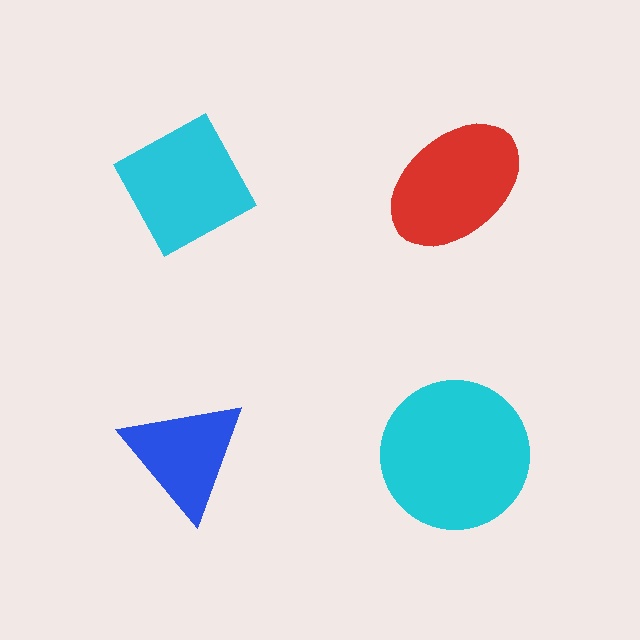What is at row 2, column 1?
A blue triangle.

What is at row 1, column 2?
A red ellipse.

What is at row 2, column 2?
A cyan circle.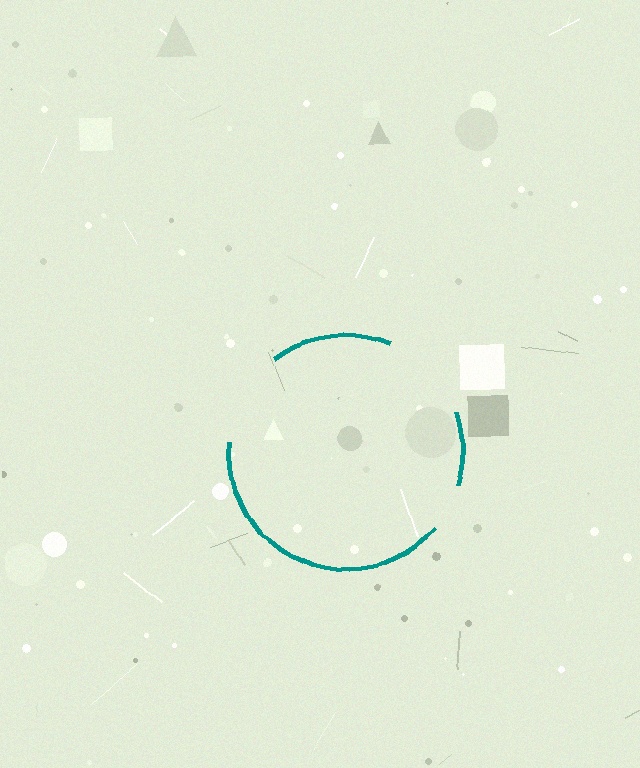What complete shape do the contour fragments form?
The contour fragments form a circle.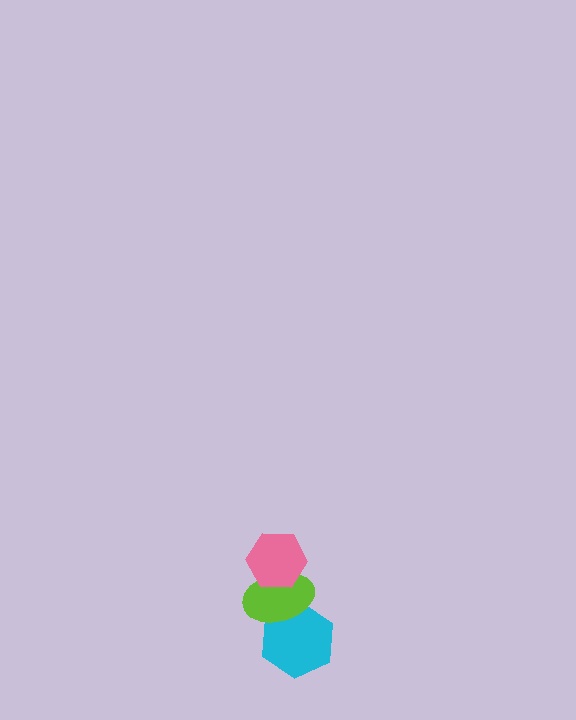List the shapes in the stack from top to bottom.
From top to bottom: the pink hexagon, the lime ellipse, the cyan hexagon.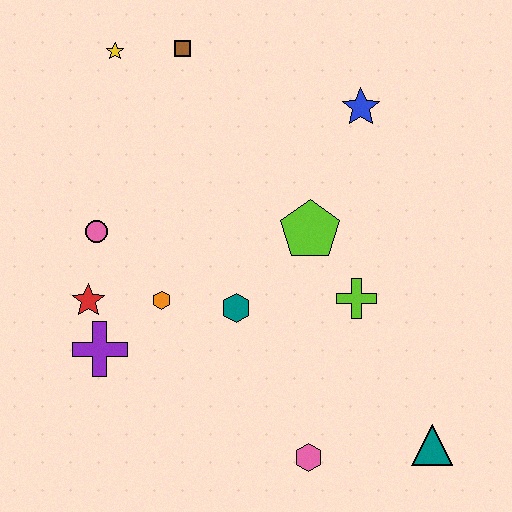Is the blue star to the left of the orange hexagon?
No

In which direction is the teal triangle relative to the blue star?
The teal triangle is below the blue star.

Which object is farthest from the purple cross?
The blue star is farthest from the purple cross.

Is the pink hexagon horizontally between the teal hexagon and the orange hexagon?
No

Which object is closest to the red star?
The purple cross is closest to the red star.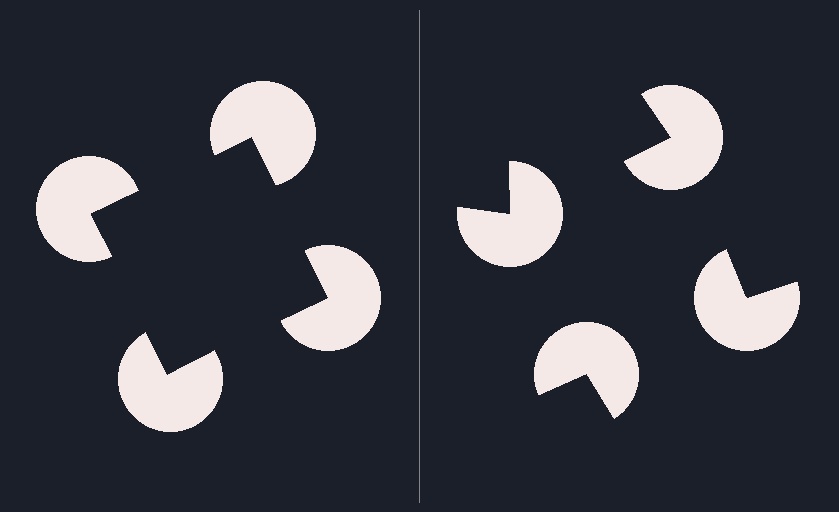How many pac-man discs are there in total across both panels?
8 — 4 on each side.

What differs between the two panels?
The pac-man discs are positioned identically on both sides; only the wedge orientations differ. On the left they align to a square; on the right they are misaligned.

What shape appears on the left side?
An illusory square.